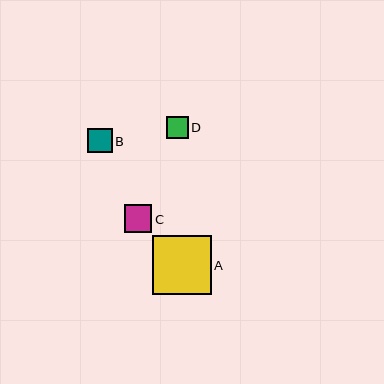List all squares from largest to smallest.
From largest to smallest: A, C, B, D.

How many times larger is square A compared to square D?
Square A is approximately 2.7 times the size of square D.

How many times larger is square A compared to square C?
Square A is approximately 2.1 times the size of square C.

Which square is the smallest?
Square D is the smallest with a size of approximately 22 pixels.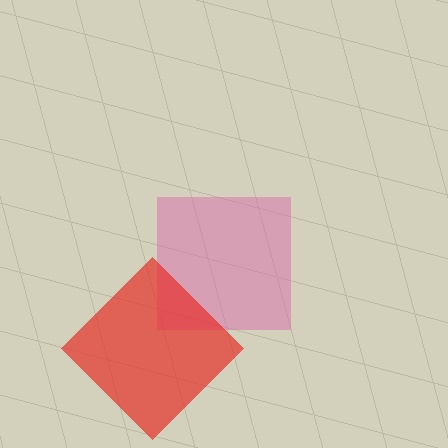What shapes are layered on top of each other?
The layered shapes are: a pink square, a red diamond.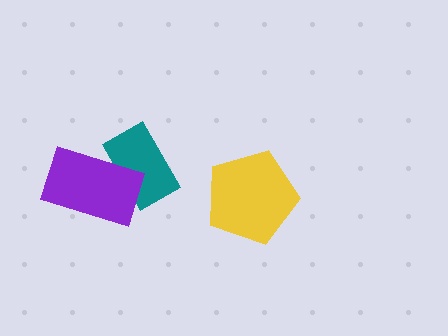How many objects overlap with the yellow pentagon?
0 objects overlap with the yellow pentagon.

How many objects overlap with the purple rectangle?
1 object overlaps with the purple rectangle.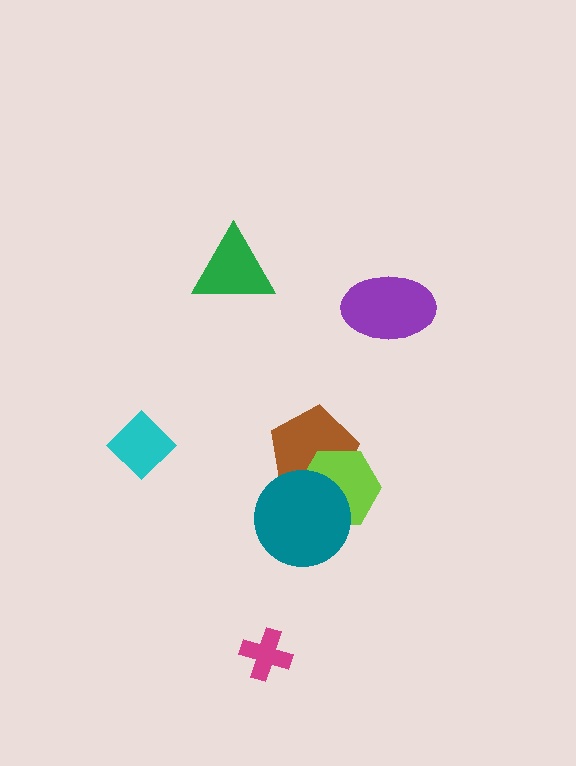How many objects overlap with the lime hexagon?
2 objects overlap with the lime hexagon.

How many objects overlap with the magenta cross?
0 objects overlap with the magenta cross.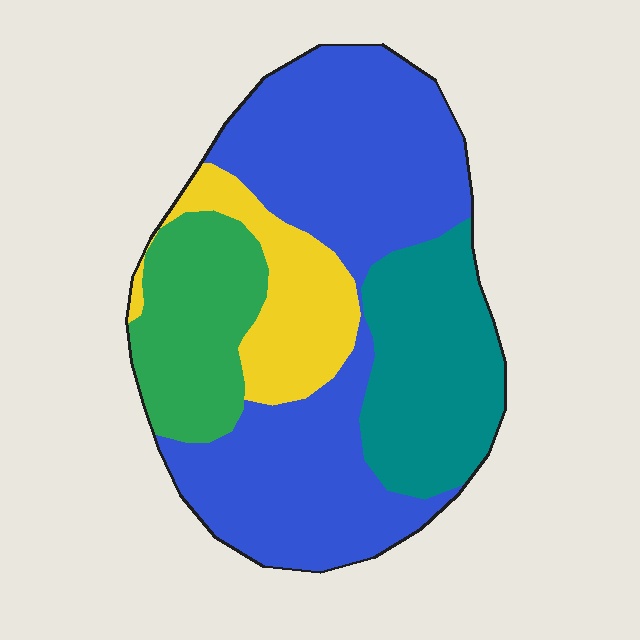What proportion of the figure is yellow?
Yellow takes up about one eighth (1/8) of the figure.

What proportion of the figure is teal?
Teal takes up about one fifth (1/5) of the figure.